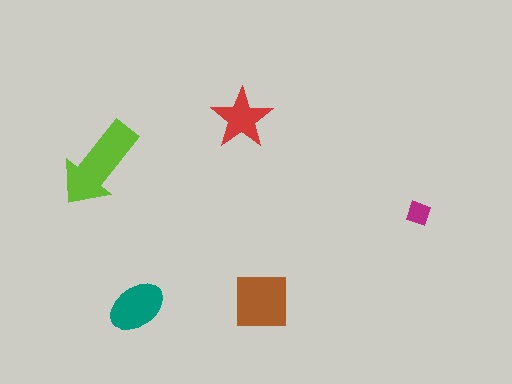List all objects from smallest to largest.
The magenta diamond, the red star, the teal ellipse, the brown square, the lime arrow.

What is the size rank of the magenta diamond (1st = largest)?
5th.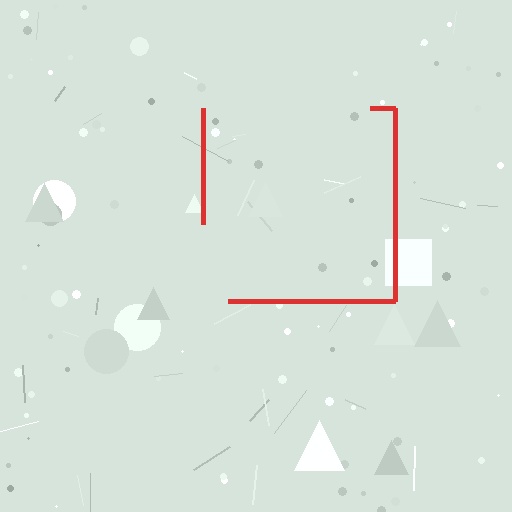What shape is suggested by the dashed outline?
The dashed outline suggests a square.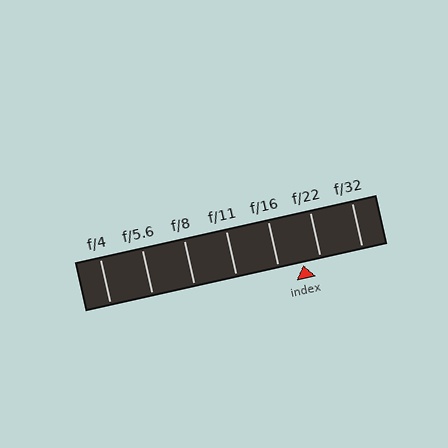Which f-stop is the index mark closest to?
The index mark is closest to f/22.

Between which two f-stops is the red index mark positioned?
The index mark is between f/16 and f/22.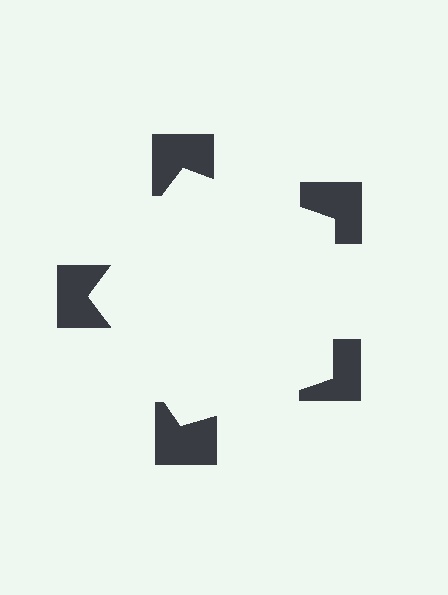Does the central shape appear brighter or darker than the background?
It typically appears slightly brighter than the background, even though no actual brightness change is drawn.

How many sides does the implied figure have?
5 sides.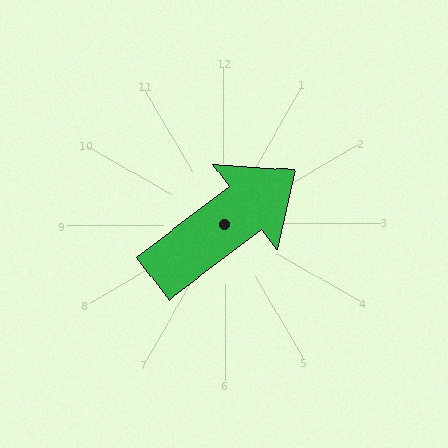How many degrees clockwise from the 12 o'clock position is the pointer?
Approximately 53 degrees.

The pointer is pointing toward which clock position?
Roughly 2 o'clock.